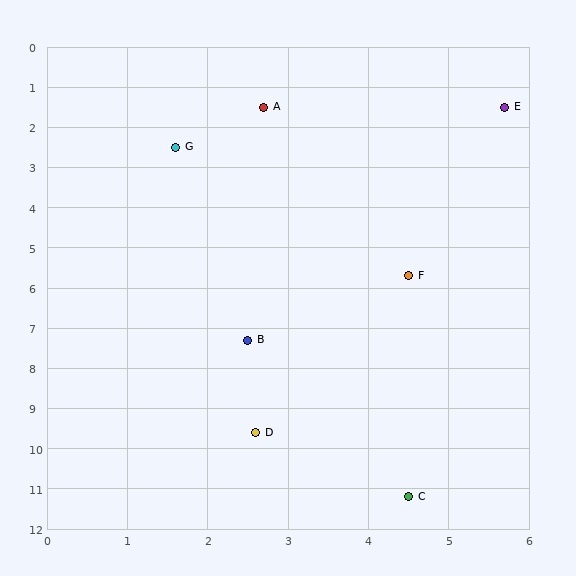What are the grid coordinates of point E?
Point E is at approximately (5.7, 1.5).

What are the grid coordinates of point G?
Point G is at approximately (1.6, 2.5).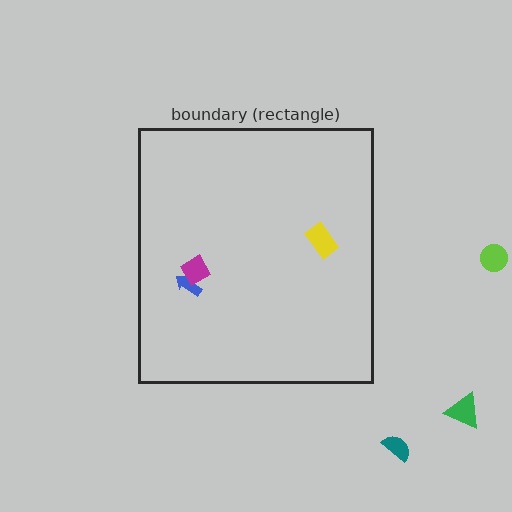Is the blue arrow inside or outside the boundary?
Inside.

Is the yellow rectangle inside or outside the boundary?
Inside.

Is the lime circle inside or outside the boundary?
Outside.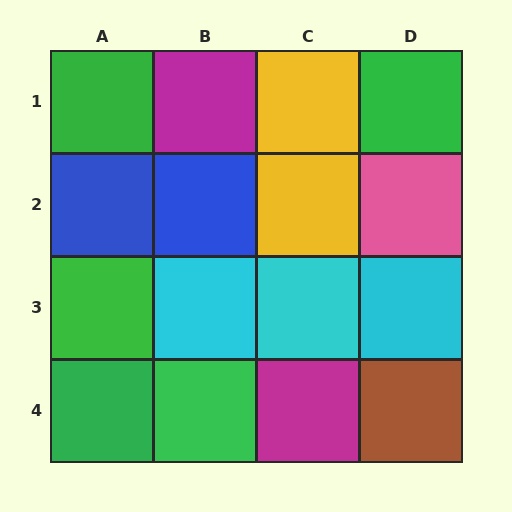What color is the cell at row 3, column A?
Green.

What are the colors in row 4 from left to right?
Green, green, magenta, brown.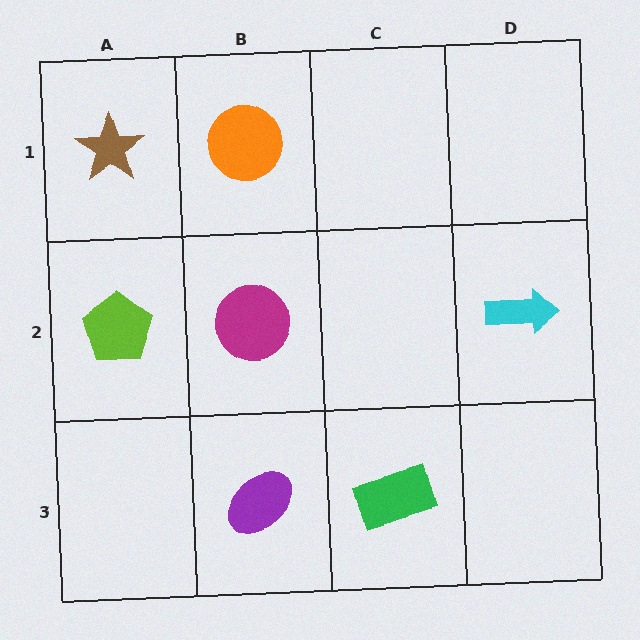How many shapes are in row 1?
2 shapes.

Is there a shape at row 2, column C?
No, that cell is empty.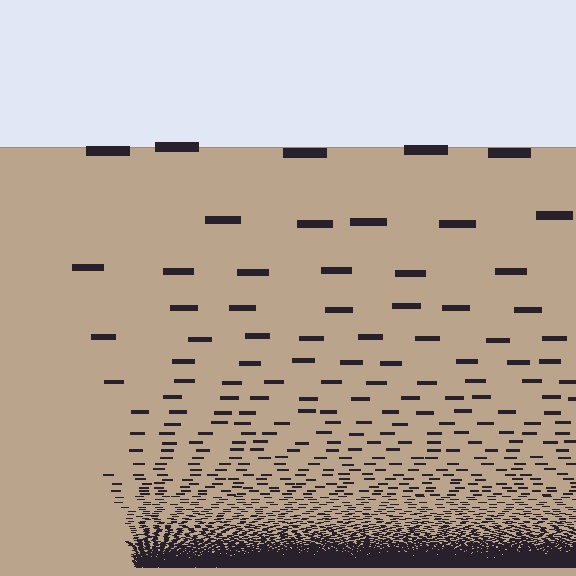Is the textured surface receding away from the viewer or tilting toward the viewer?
The surface appears to tilt toward the viewer. Texture elements get larger and sparser toward the top.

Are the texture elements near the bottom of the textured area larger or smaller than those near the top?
Smaller. The gradient is inverted — elements near the bottom are smaller and denser.